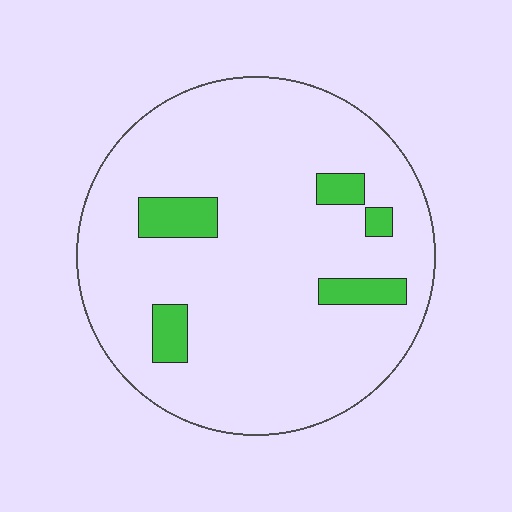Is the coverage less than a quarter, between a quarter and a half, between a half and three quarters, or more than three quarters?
Less than a quarter.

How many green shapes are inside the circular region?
5.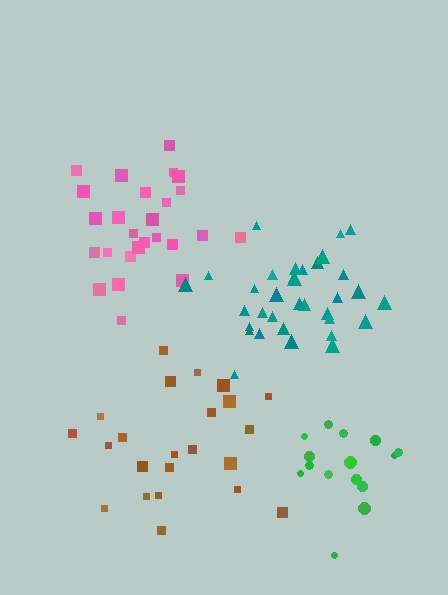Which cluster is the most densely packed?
Teal.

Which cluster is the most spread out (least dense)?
Brown.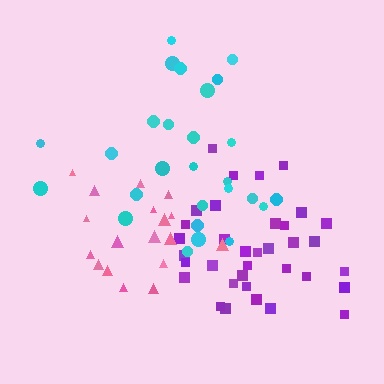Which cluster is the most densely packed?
Pink.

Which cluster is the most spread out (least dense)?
Cyan.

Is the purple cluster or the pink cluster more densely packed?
Pink.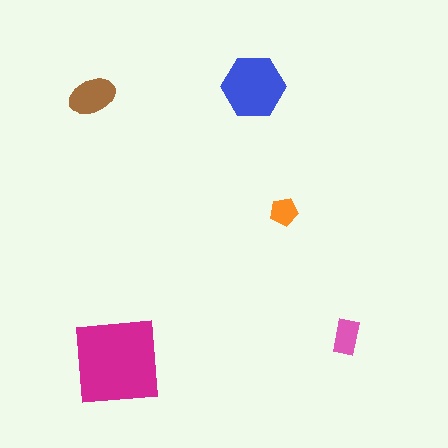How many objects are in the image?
There are 5 objects in the image.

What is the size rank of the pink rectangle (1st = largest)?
4th.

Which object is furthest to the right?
The pink rectangle is rightmost.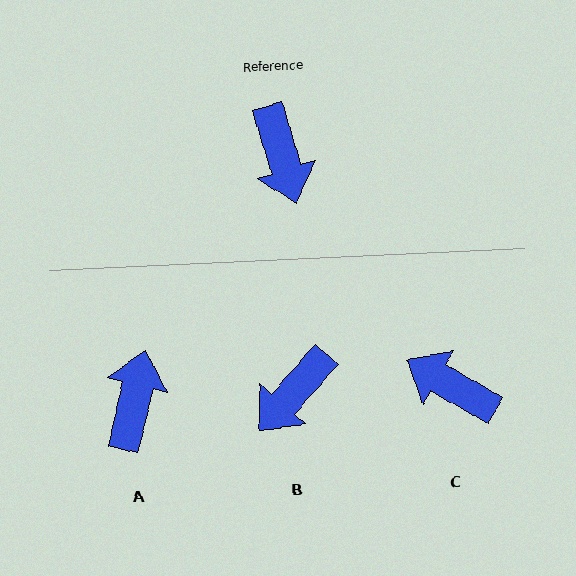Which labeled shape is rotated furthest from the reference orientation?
A, about 150 degrees away.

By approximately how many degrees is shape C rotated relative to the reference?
Approximately 137 degrees clockwise.